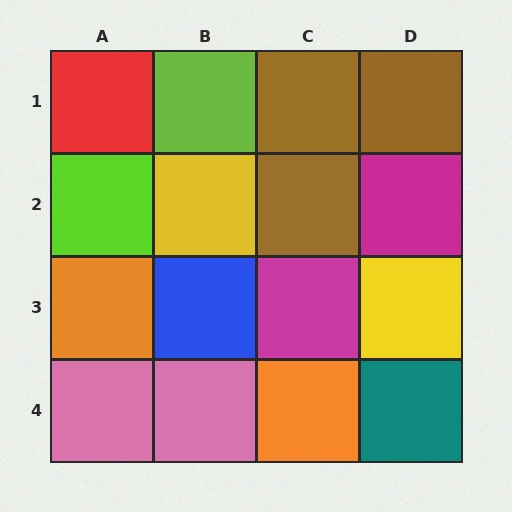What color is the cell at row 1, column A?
Red.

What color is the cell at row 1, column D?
Brown.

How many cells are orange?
2 cells are orange.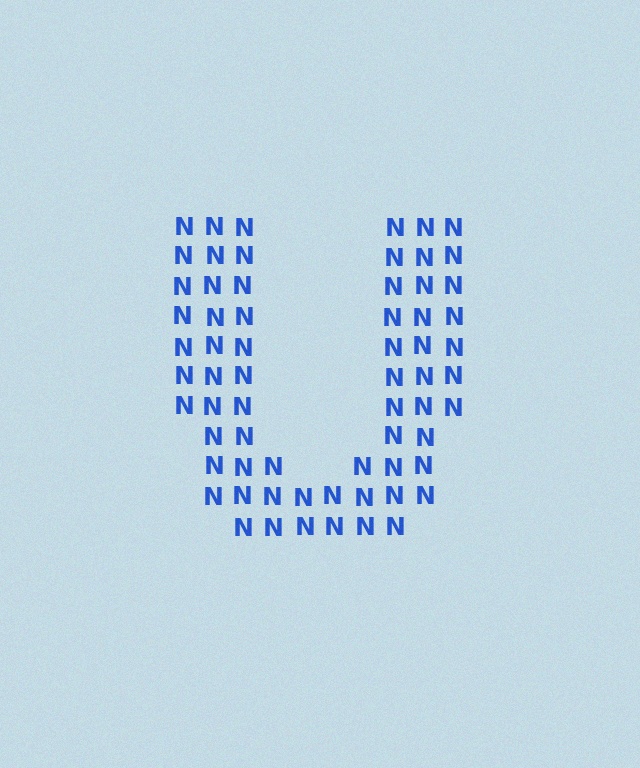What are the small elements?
The small elements are letter N's.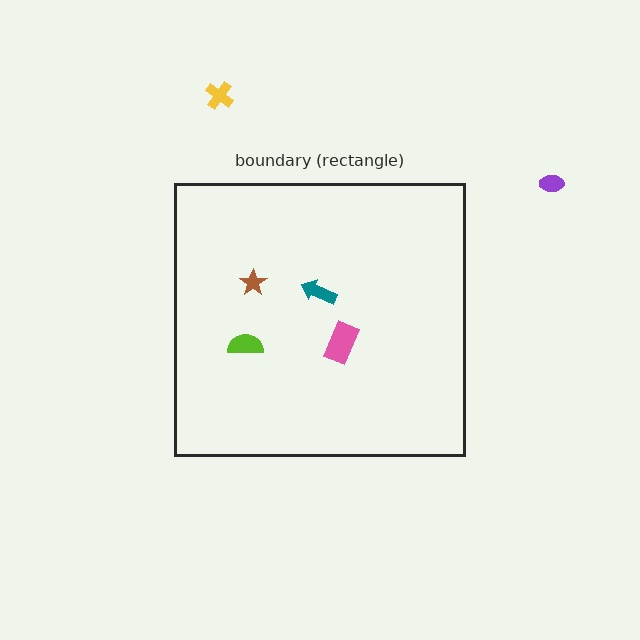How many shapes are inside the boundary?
4 inside, 2 outside.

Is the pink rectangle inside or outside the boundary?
Inside.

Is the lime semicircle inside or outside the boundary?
Inside.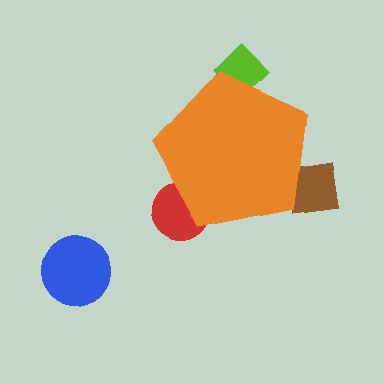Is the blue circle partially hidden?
No, the blue circle is fully visible.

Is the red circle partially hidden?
Yes, the red circle is partially hidden behind the orange pentagon.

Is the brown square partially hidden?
Yes, the brown square is partially hidden behind the orange pentagon.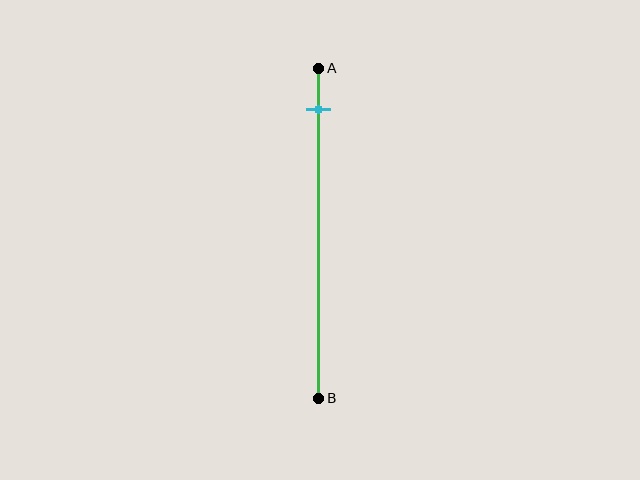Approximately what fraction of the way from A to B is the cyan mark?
The cyan mark is approximately 10% of the way from A to B.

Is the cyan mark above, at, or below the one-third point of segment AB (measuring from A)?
The cyan mark is above the one-third point of segment AB.